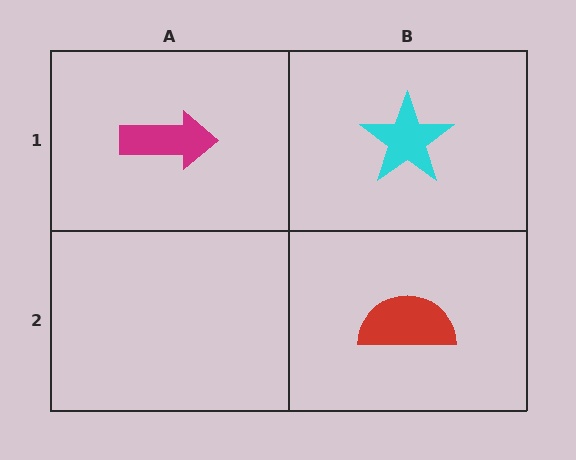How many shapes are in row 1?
2 shapes.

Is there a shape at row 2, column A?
No, that cell is empty.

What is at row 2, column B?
A red semicircle.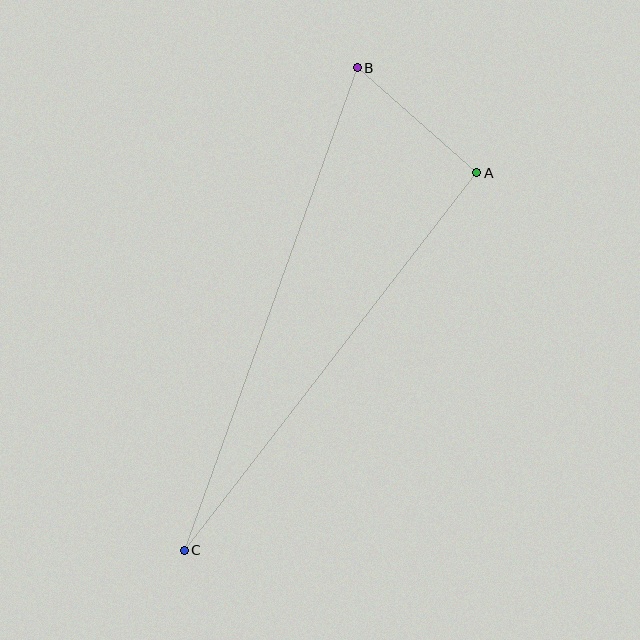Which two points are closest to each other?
Points A and B are closest to each other.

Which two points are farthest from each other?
Points B and C are farthest from each other.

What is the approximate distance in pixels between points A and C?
The distance between A and C is approximately 477 pixels.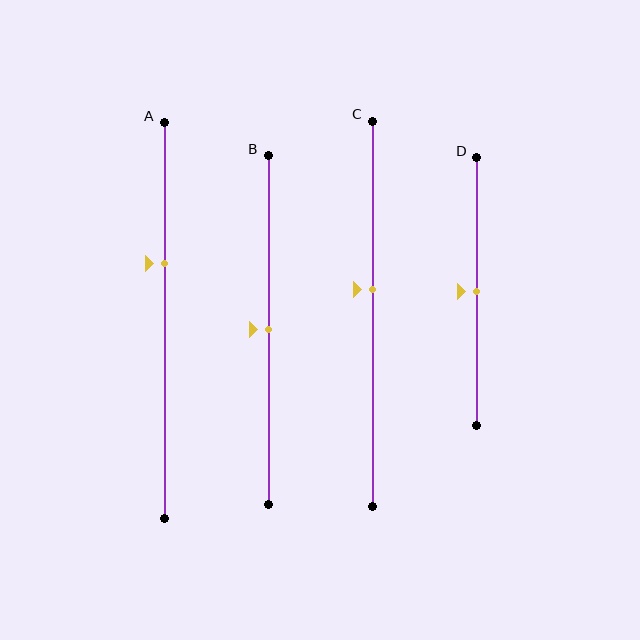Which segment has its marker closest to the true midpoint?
Segment B has its marker closest to the true midpoint.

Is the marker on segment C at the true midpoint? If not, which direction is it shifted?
No, the marker on segment C is shifted upward by about 6% of the segment length.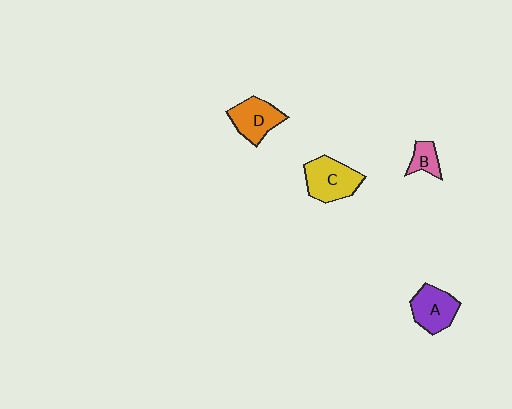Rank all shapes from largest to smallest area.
From largest to smallest: C (yellow), A (purple), D (orange), B (pink).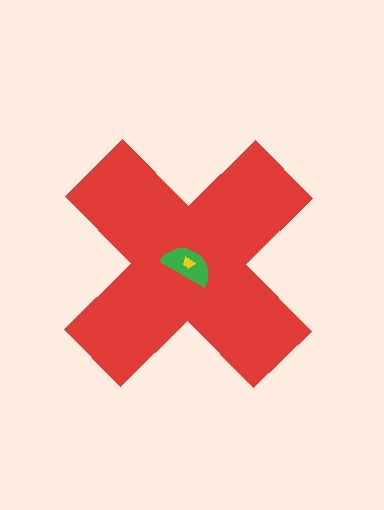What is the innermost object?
The yellow trapezoid.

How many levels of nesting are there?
3.